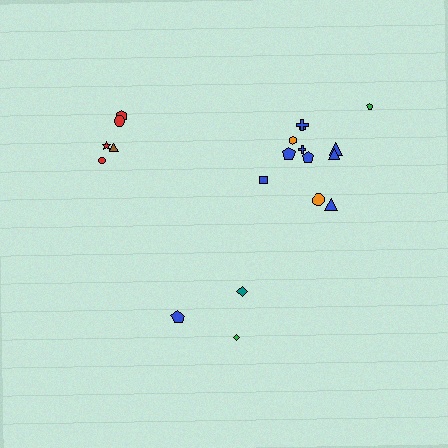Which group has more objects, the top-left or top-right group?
The top-right group.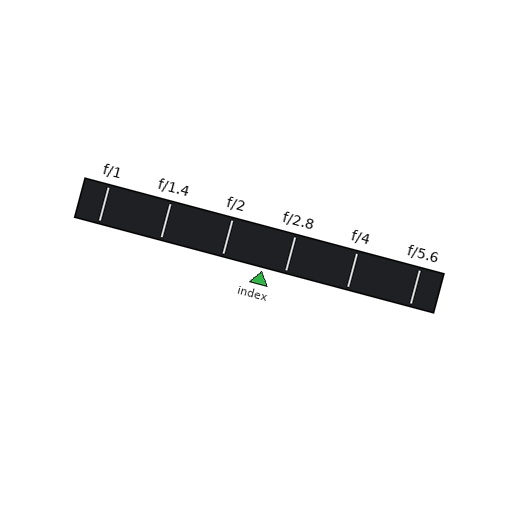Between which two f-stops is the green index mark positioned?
The index mark is between f/2 and f/2.8.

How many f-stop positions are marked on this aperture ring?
There are 6 f-stop positions marked.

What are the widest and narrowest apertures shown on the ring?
The widest aperture shown is f/1 and the narrowest is f/5.6.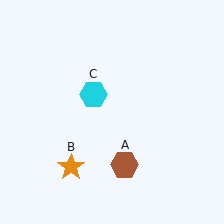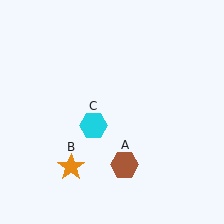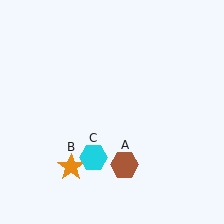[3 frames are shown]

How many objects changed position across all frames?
1 object changed position: cyan hexagon (object C).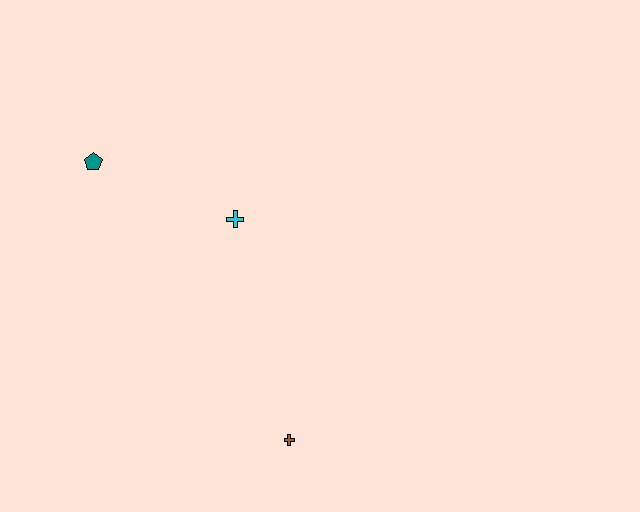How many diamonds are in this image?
There are no diamonds.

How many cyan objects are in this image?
There is 1 cyan object.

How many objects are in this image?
There are 3 objects.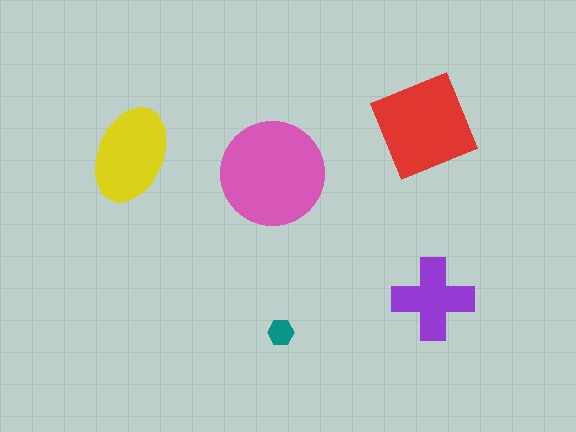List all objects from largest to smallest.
The pink circle, the red diamond, the yellow ellipse, the purple cross, the teal hexagon.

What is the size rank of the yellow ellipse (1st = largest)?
3rd.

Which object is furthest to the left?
The yellow ellipse is leftmost.